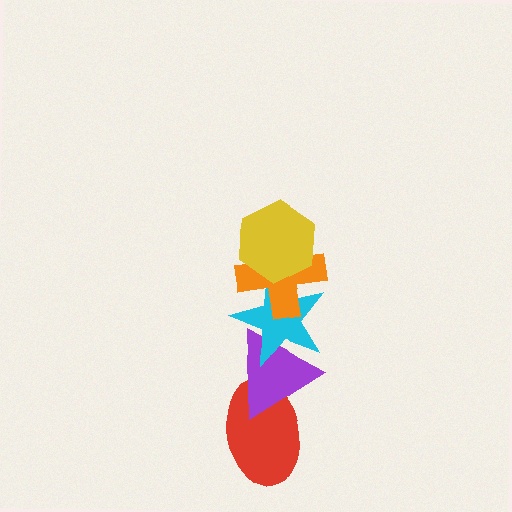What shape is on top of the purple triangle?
The cyan star is on top of the purple triangle.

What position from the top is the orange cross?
The orange cross is 2nd from the top.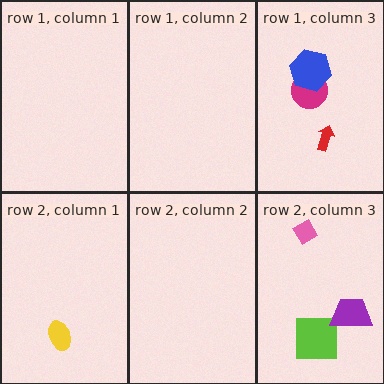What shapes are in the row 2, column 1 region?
The yellow ellipse.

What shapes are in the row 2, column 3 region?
The pink diamond, the lime square, the purple trapezoid.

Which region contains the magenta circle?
The row 1, column 3 region.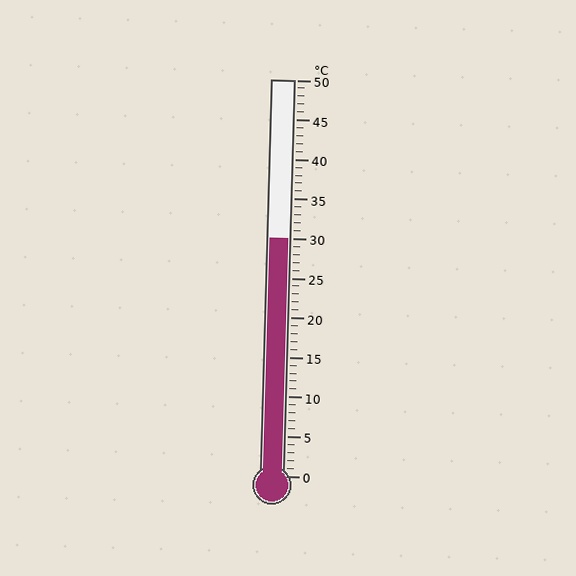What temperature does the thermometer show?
The thermometer shows approximately 30°C.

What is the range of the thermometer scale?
The thermometer scale ranges from 0°C to 50°C.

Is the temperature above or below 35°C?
The temperature is below 35°C.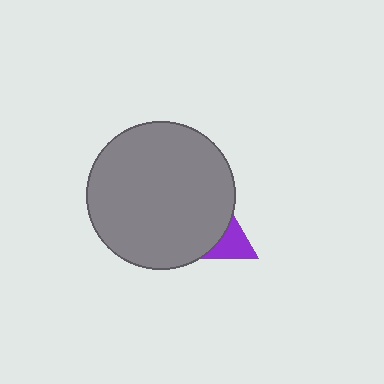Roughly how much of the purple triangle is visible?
A small part of it is visible (roughly 31%).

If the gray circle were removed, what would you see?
You would see the complete purple triangle.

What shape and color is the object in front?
The object in front is a gray circle.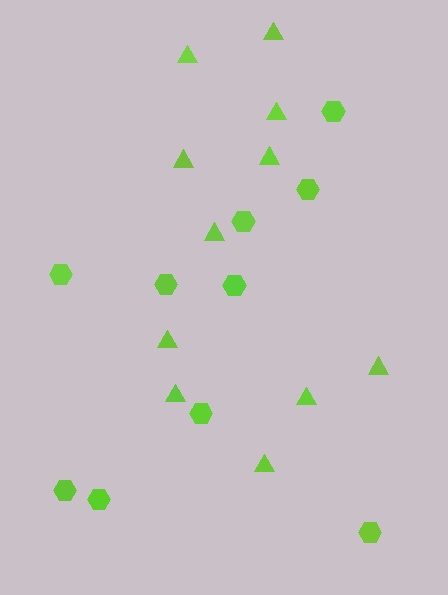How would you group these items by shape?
There are 2 groups: one group of hexagons (10) and one group of triangles (11).